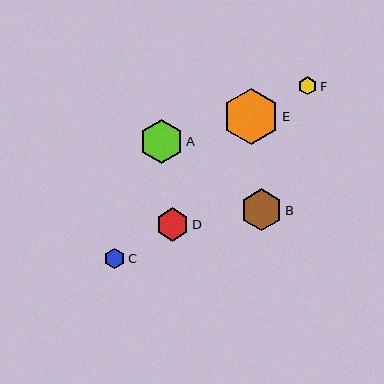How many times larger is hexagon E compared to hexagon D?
Hexagon E is approximately 1.7 times the size of hexagon D.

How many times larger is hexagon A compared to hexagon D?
Hexagon A is approximately 1.3 times the size of hexagon D.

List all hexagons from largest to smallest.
From largest to smallest: E, A, B, D, C, F.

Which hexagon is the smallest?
Hexagon F is the smallest with a size of approximately 18 pixels.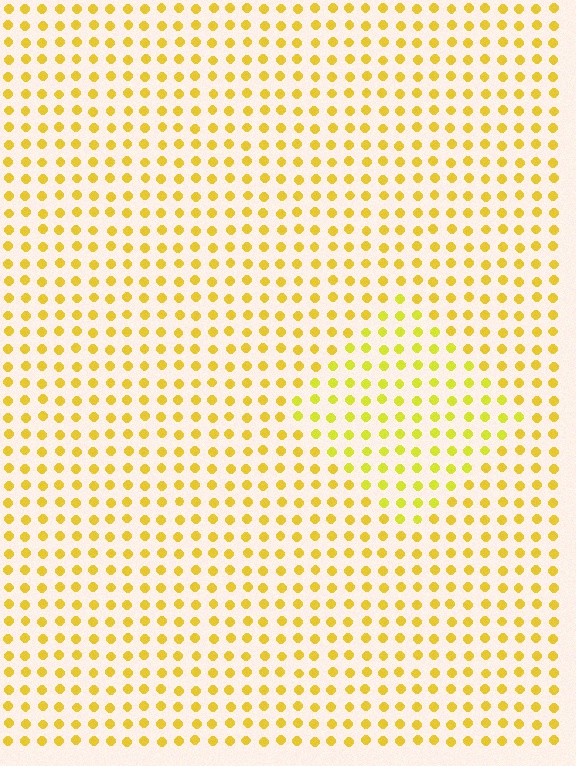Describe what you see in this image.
The image is filled with small yellow elements in a uniform arrangement. A diamond-shaped region is visible where the elements are tinted to a slightly different hue, forming a subtle color boundary.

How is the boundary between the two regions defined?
The boundary is defined purely by a slight shift in hue (about 16 degrees). Spacing, size, and orientation are identical on both sides.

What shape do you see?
I see a diamond.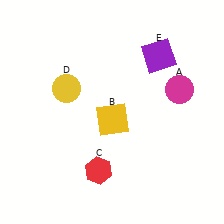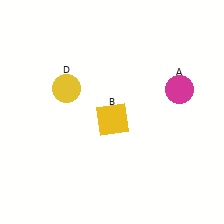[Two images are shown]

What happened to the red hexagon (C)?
The red hexagon (C) was removed in Image 2. It was in the bottom-left area of Image 1.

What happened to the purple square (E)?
The purple square (E) was removed in Image 2. It was in the top-right area of Image 1.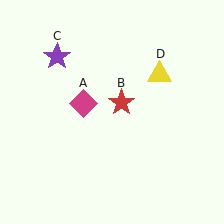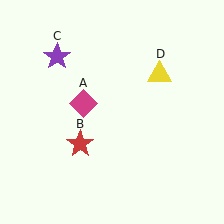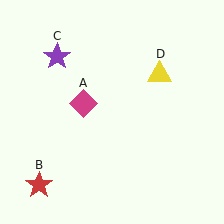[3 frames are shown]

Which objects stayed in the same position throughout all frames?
Magenta diamond (object A) and purple star (object C) and yellow triangle (object D) remained stationary.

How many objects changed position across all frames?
1 object changed position: red star (object B).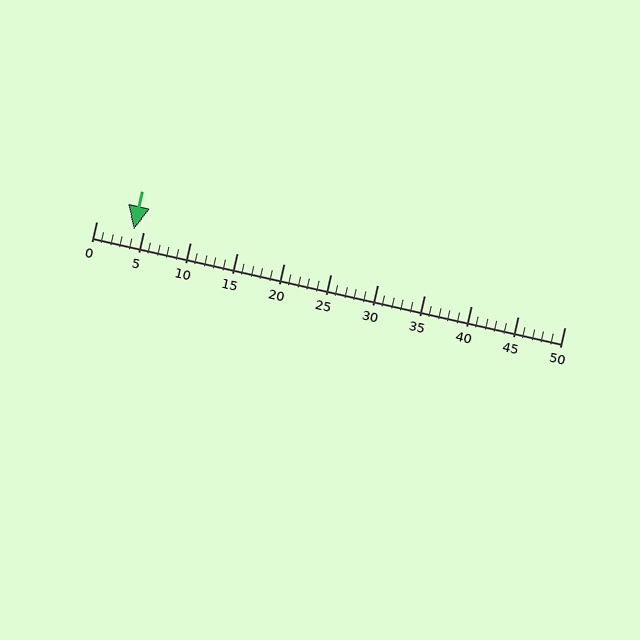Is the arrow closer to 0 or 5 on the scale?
The arrow is closer to 5.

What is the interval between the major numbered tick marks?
The major tick marks are spaced 5 units apart.